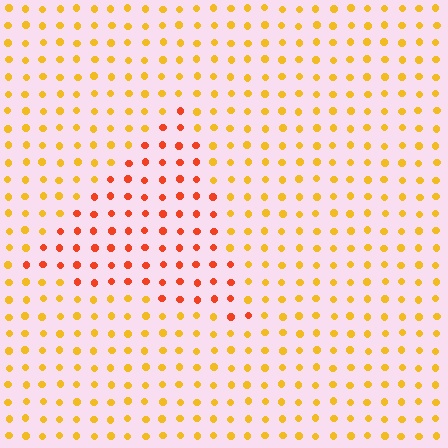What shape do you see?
I see a triangle.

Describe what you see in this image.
The image is filled with small yellow elements in a uniform arrangement. A triangle-shaped region is visible where the elements are tinted to a slightly different hue, forming a subtle color boundary.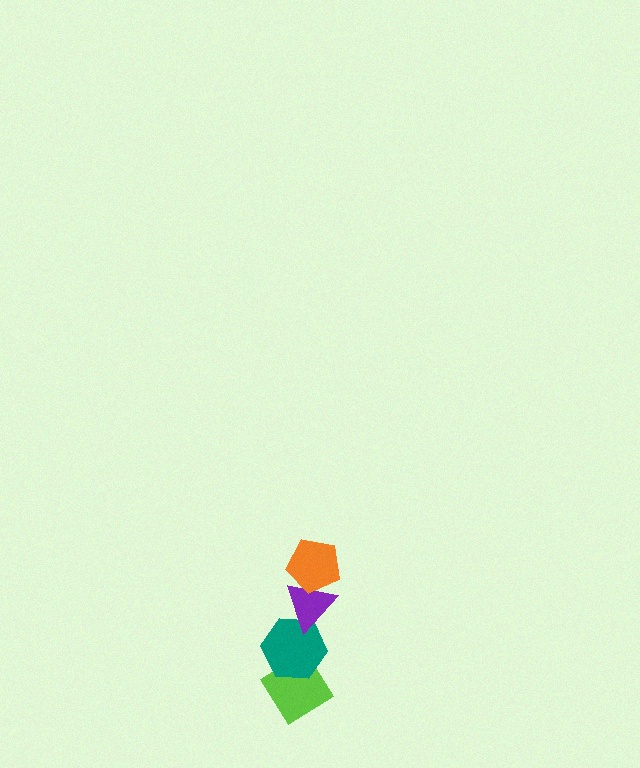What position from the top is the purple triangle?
The purple triangle is 2nd from the top.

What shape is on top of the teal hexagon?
The purple triangle is on top of the teal hexagon.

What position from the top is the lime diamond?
The lime diamond is 4th from the top.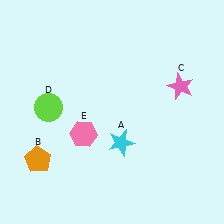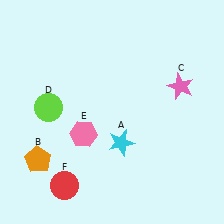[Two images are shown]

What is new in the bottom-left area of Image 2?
A red circle (F) was added in the bottom-left area of Image 2.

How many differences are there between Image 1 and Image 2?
There is 1 difference between the two images.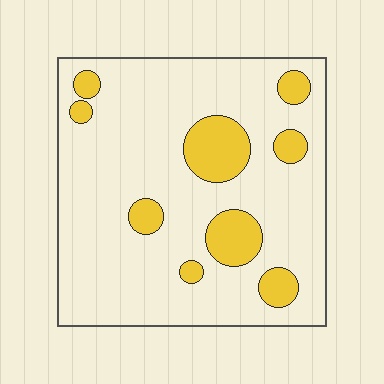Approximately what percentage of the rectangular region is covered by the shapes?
Approximately 15%.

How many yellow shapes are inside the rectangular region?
9.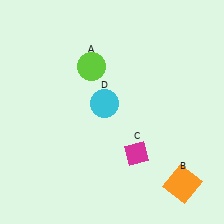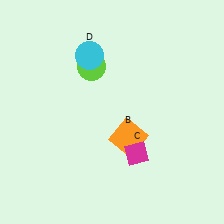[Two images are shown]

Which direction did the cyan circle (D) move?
The cyan circle (D) moved up.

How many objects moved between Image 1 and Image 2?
2 objects moved between the two images.